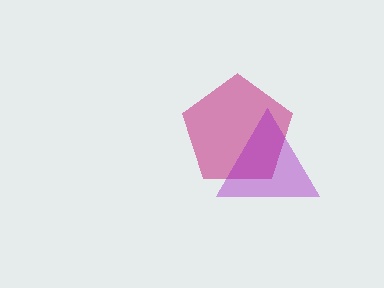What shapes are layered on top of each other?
The layered shapes are: a magenta pentagon, a purple triangle.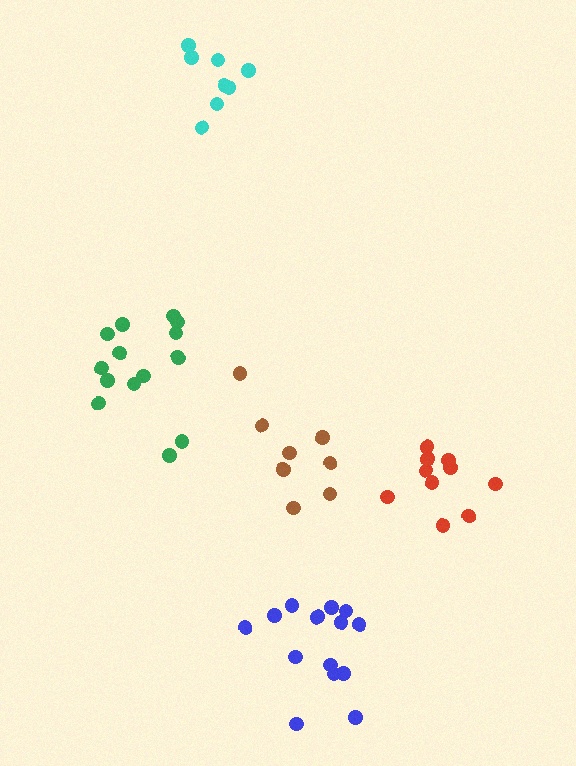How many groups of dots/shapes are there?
There are 5 groups.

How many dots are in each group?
Group 1: 8 dots, Group 2: 10 dots, Group 3: 14 dots, Group 4: 14 dots, Group 5: 8 dots (54 total).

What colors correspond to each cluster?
The clusters are colored: cyan, red, blue, green, brown.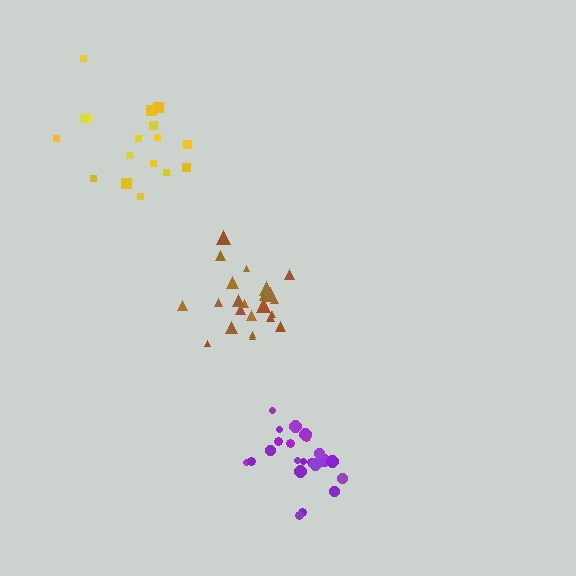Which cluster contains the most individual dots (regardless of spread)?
Brown (24).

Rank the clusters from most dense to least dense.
brown, purple, yellow.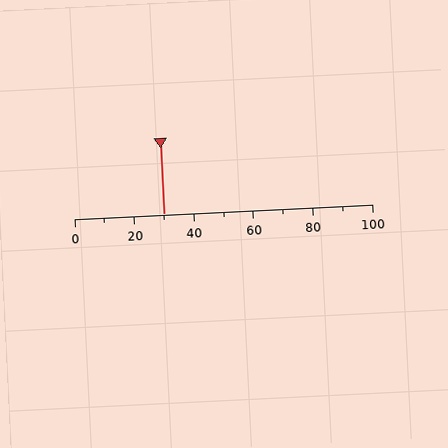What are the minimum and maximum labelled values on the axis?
The axis runs from 0 to 100.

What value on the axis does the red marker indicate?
The marker indicates approximately 30.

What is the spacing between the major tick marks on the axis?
The major ticks are spaced 20 apart.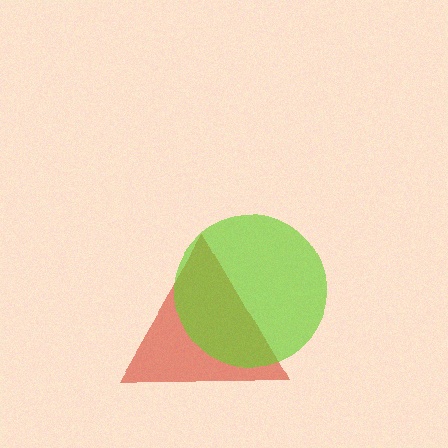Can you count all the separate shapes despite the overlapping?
Yes, there are 2 separate shapes.